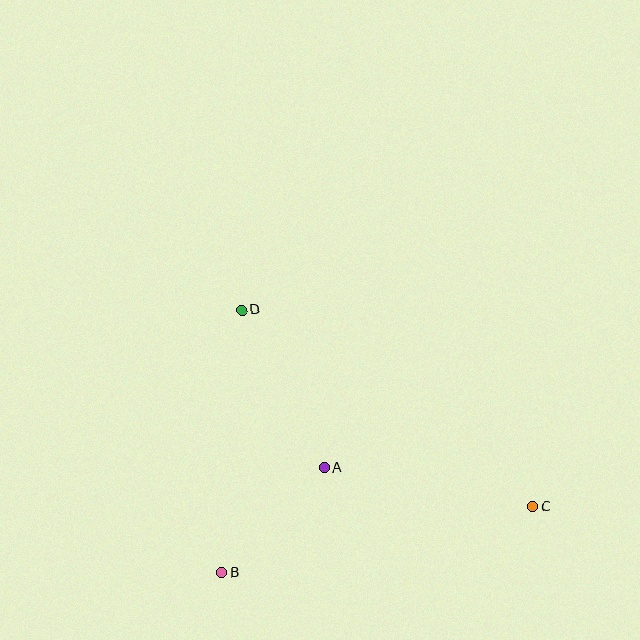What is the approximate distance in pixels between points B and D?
The distance between B and D is approximately 263 pixels.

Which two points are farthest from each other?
Points C and D are farthest from each other.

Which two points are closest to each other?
Points A and B are closest to each other.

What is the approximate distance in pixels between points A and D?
The distance between A and D is approximately 178 pixels.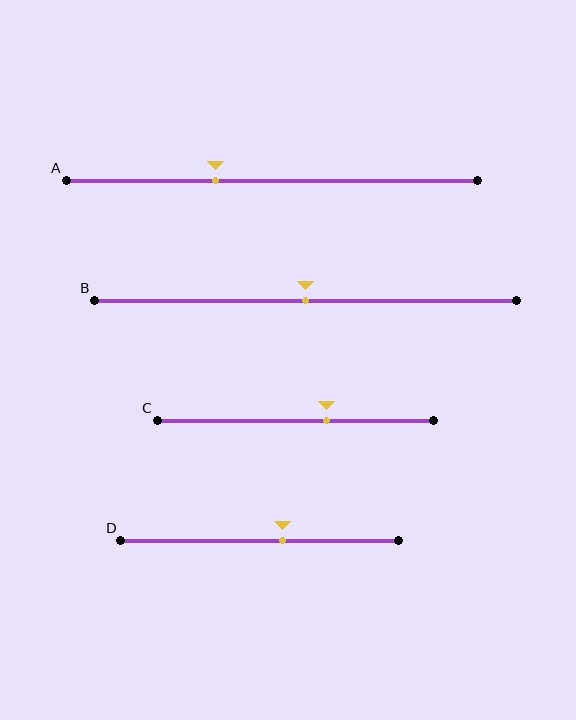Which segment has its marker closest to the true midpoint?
Segment B has its marker closest to the true midpoint.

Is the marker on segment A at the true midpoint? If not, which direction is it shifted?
No, the marker on segment A is shifted to the left by about 14% of the segment length.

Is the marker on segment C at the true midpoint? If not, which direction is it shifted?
No, the marker on segment C is shifted to the right by about 11% of the segment length.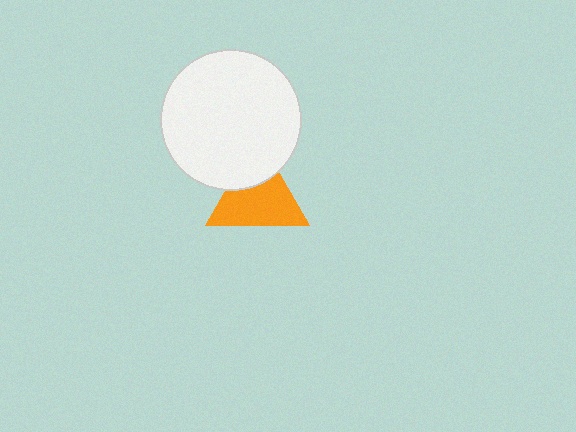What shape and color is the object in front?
The object in front is a white circle.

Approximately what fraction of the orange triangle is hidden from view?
Roughly 31% of the orange triangle is hidden behind the white circle.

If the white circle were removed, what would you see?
You would see the complete orange triangle.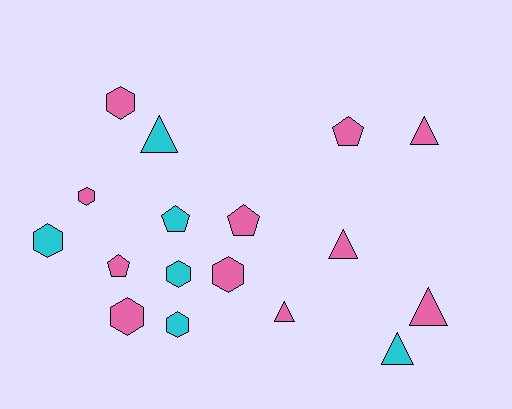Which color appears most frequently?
Pink, with 11 objects.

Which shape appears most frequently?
Hexagon, with 7 objects.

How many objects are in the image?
There are 17 objects.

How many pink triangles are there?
There are 4 pink triangles.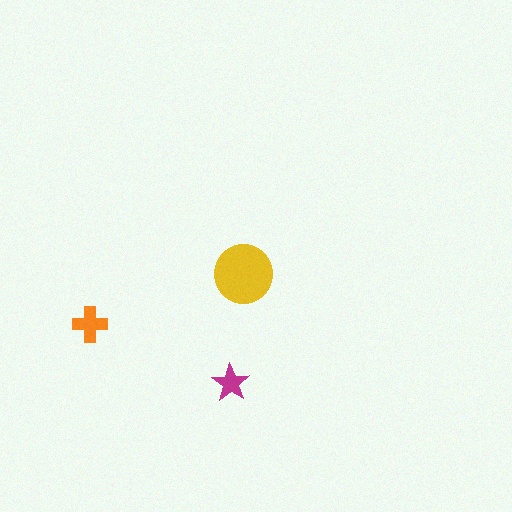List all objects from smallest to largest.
The magenta star, the orange cross, the yellow circle.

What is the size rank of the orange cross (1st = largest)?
2nd.